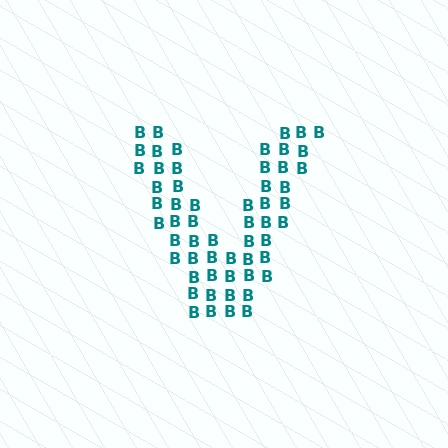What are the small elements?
The small elements are letter B's.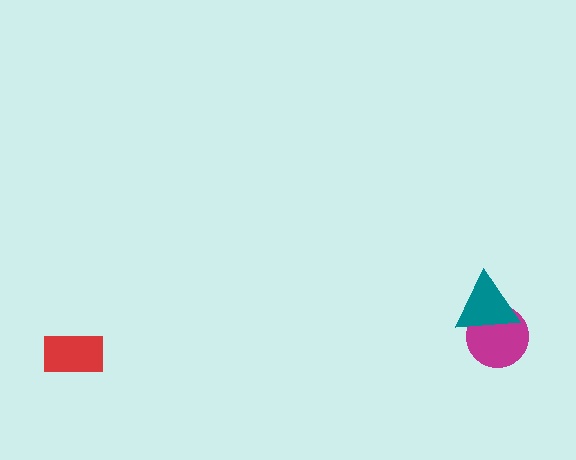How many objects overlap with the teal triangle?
1 object overlaps with the teal triangle.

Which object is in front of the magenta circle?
The teal triangle is in front of the magenta circle.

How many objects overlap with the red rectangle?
0 objects overlap with the red rectangle.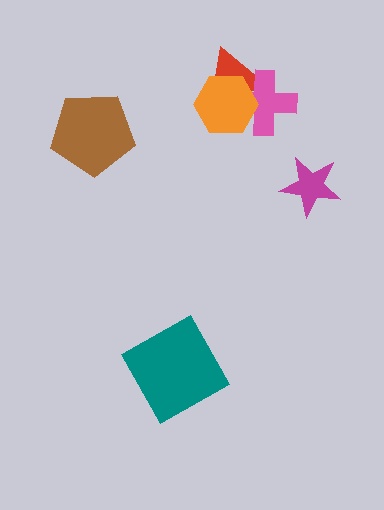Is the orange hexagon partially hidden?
No, no other shape covers it.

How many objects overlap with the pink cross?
2 objects overlap with the pink cross.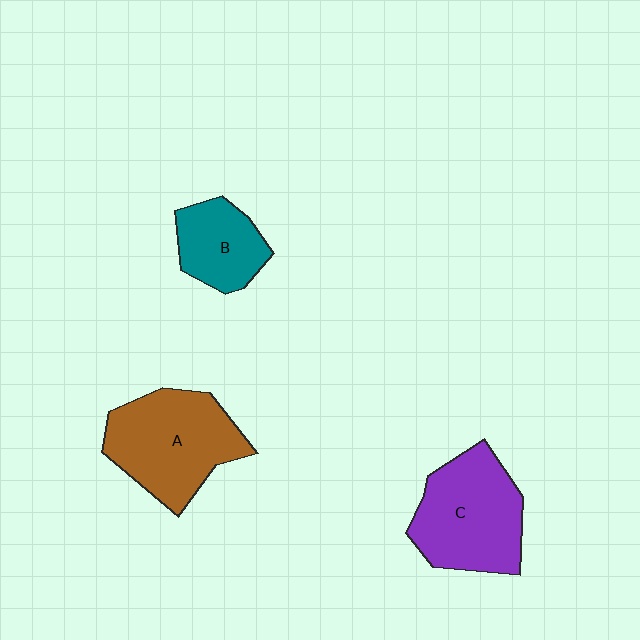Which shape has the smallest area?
Shape B (teal).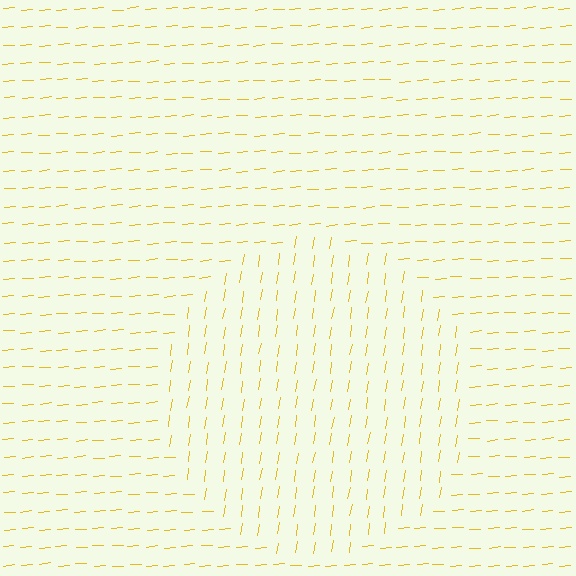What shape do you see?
I see a circle.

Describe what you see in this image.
The image is filled with small yellow line segments. A circle region in the image has lines oriented differently from the surrounding lines, creating a visible texture boundary.